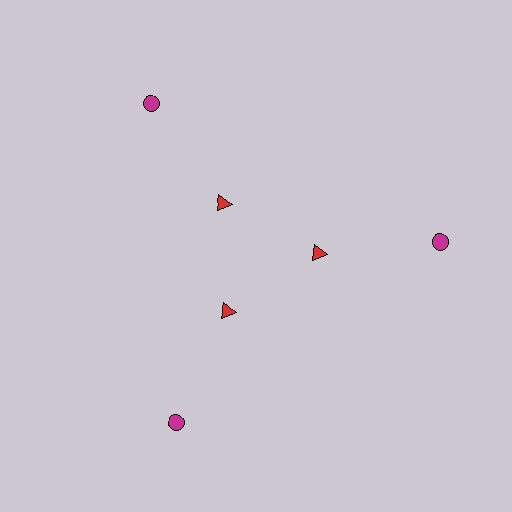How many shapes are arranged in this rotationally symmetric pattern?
There are 6 shapes, arranged in 3 groups of 2.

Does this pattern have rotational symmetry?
Yes, this pattern has 3-fold rotational symmetry. It looks the same after rotating 120 degrees around the center.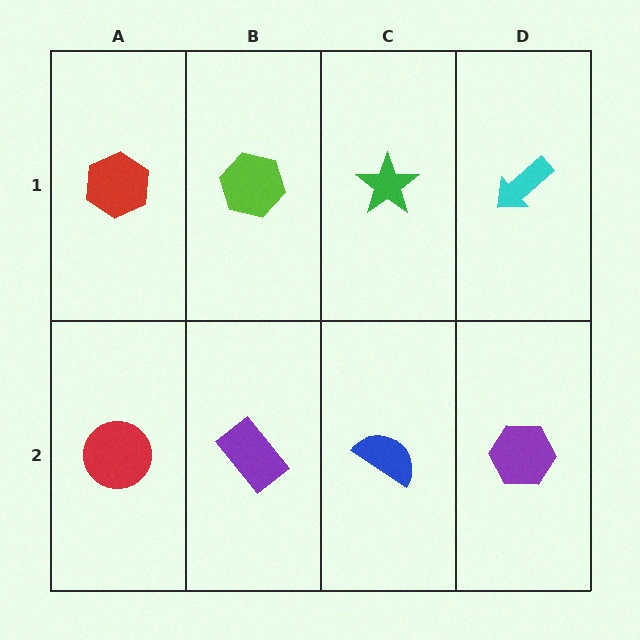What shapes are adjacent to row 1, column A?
A red circle (row 2, column A), a lime hexagon (row 1, column B).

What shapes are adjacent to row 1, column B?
A purple rectangle (row 2, column B), a red hexagon (row 1, column A), a green star (row 1, column C).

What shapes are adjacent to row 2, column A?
A red hexagon (row 1, column A), a purple rectangle (row 2, column B).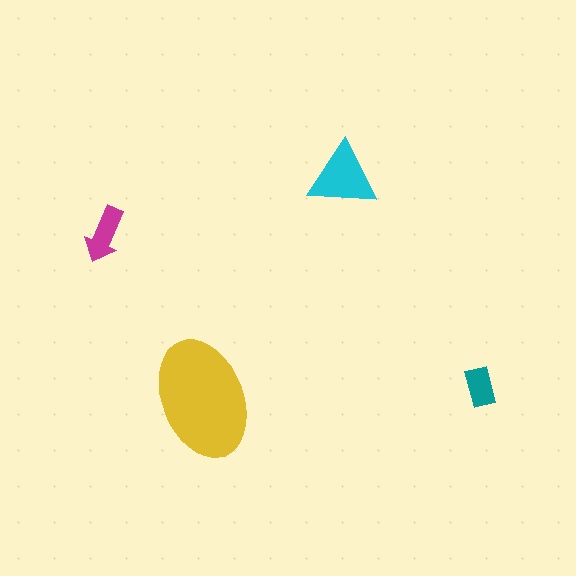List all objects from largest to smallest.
The yellow ellipse, the cyan triangle, the magenta arrow, the teal rectangle.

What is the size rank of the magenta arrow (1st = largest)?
3rd.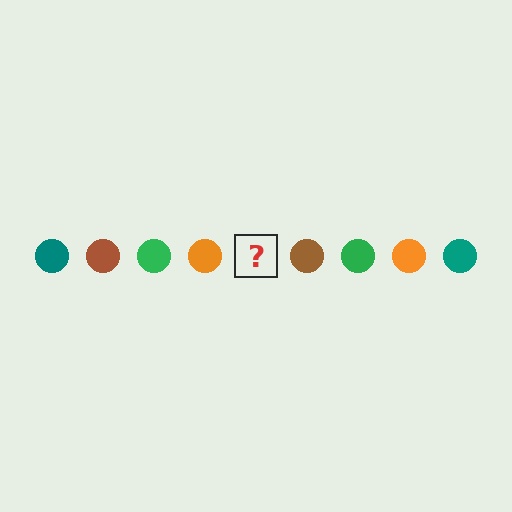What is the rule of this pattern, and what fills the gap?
The rule is that the pattern cycles through teal, brown, green, orange circles. The gap should be filled with a teal circle.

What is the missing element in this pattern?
The missing element is a teal circle.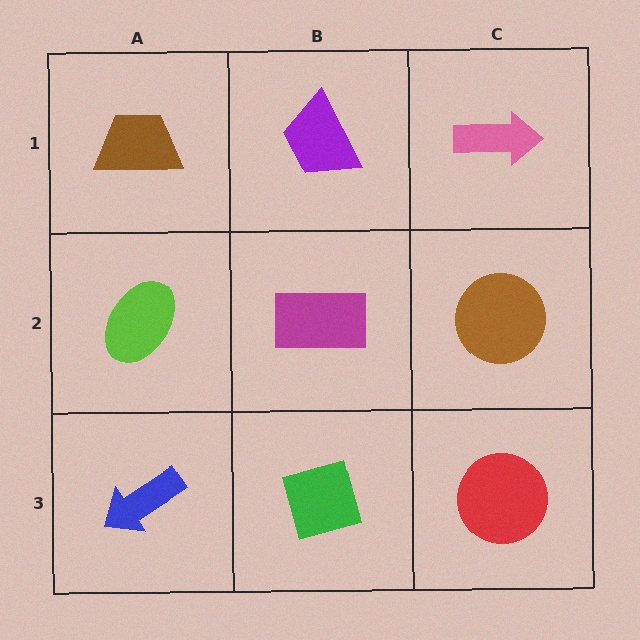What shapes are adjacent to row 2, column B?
A purple trapezoid (row 1, column B), a green diamond (row 3, column B), a lime ellipse (row 2, column A), a brown circle (row 2, column C).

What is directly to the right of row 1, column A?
A purple trapezoid.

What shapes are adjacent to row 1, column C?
A brown circle (row 2, column C), a purple trapezoid (row 1, column B).